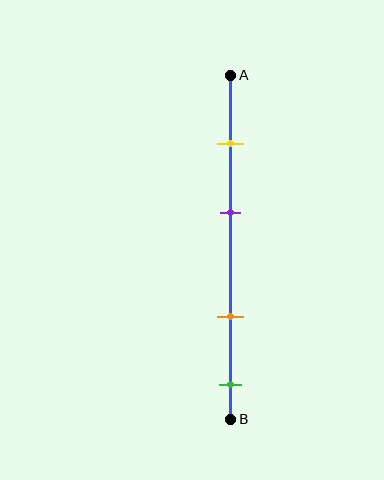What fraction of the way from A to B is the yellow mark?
The yellow mark is approximately 20% (0.2) of the way from A to B.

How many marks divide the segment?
There are 4 marks dividing the segment.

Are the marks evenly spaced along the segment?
No, the marks are not evenly spaced.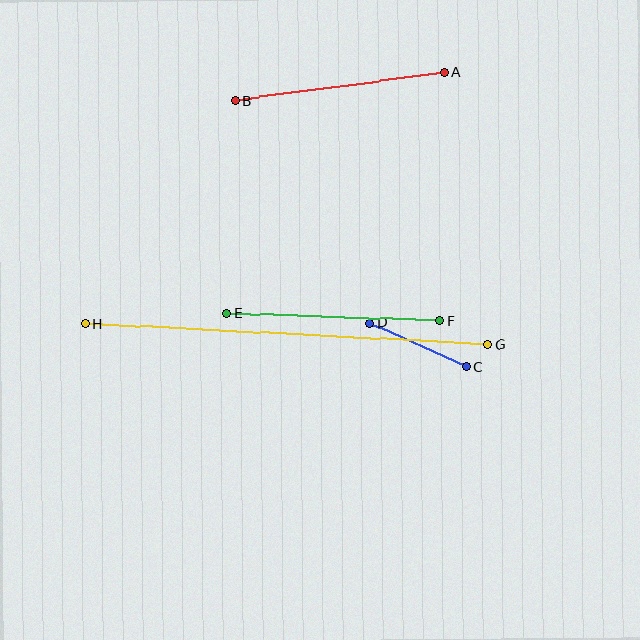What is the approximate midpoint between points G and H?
The midpoint is at approximately (287, 334) pixels.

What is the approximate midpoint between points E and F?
The midpoint is at approximately (333, 317) pixels.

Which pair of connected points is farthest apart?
Points G and H are farthest apart.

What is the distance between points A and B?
The distance is approximately 211 pixels.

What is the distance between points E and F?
The distance is approximately 213 pixels.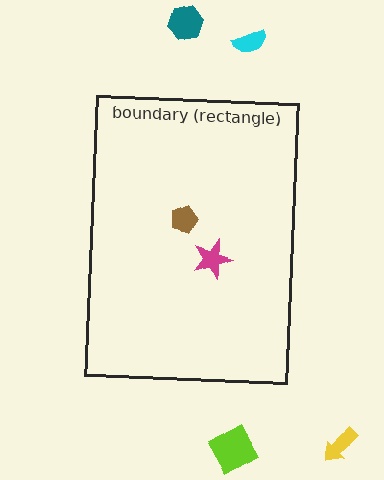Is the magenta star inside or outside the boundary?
Inside.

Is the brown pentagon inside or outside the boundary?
Inside.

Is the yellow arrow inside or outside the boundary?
Outside.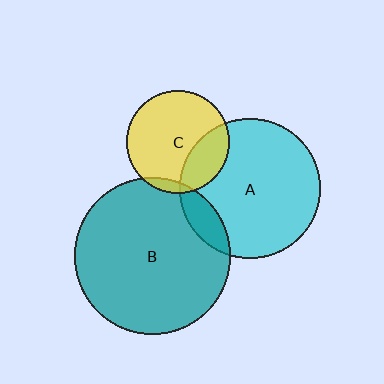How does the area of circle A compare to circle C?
Approximately 1.9 times.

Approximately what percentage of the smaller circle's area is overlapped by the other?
Approximately 5%.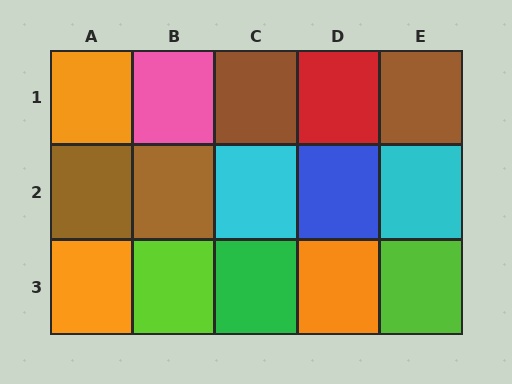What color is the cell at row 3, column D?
Orange.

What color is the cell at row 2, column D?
Blue.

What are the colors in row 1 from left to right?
Orange, pink, brown, red, brown.